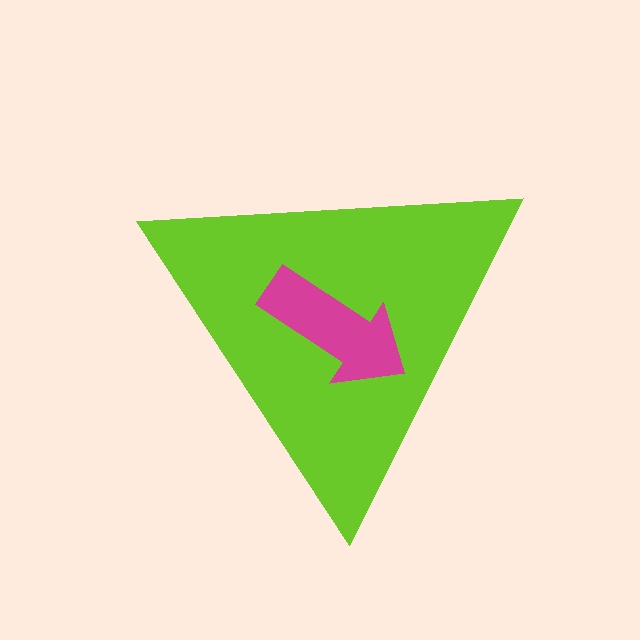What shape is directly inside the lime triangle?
The magenta arrow.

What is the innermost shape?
The magenta arrow.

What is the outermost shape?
The lime triangle.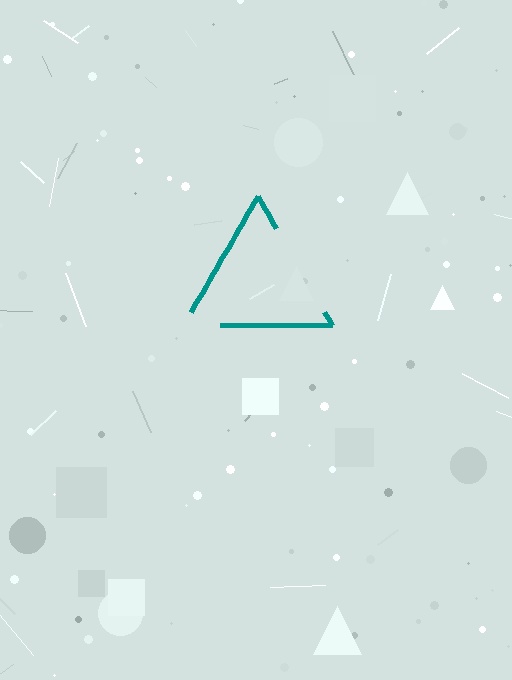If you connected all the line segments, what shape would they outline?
They would outline a triangle.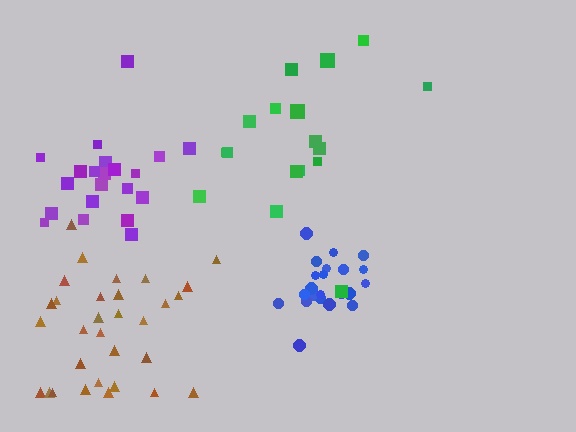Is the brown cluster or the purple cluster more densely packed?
Brown.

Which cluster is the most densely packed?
Blue.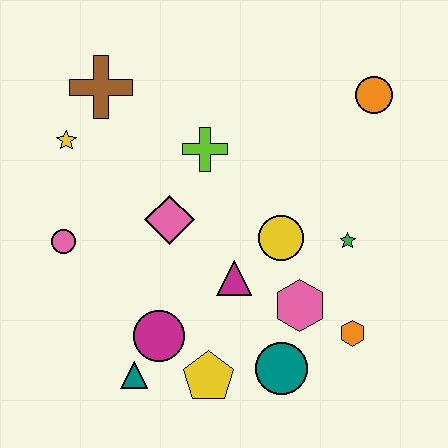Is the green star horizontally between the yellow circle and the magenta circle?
No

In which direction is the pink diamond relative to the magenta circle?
The pink diamond is above the magenta circle.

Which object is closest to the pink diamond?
The lime cross is closest to the pink diamond.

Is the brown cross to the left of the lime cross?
Yes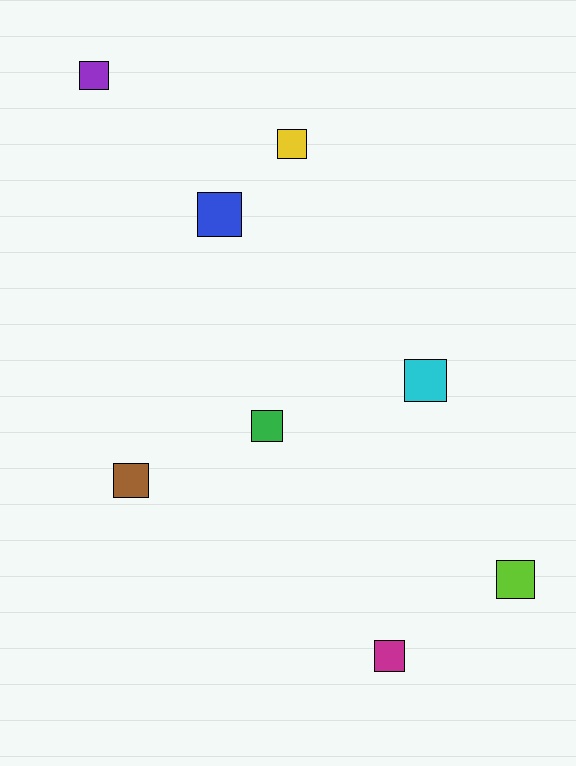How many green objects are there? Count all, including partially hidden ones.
There is 1 green object.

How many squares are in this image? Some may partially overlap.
There are 8 squares.